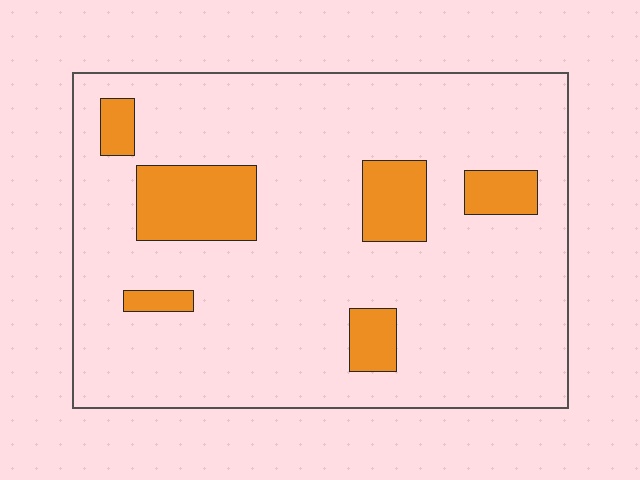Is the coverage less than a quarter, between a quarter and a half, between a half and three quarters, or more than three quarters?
Less than a quarter.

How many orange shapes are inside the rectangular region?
6.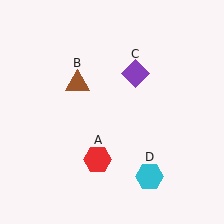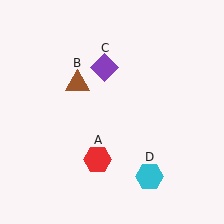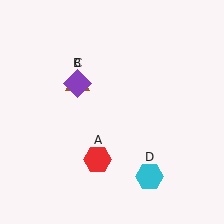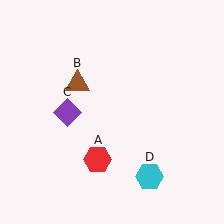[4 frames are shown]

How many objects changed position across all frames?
1 object changed position: purple diamond (object C).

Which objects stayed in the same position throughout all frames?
Red hexagon (object A) and brown triangle (object B) and cyan hexagon (object D) remained stationary.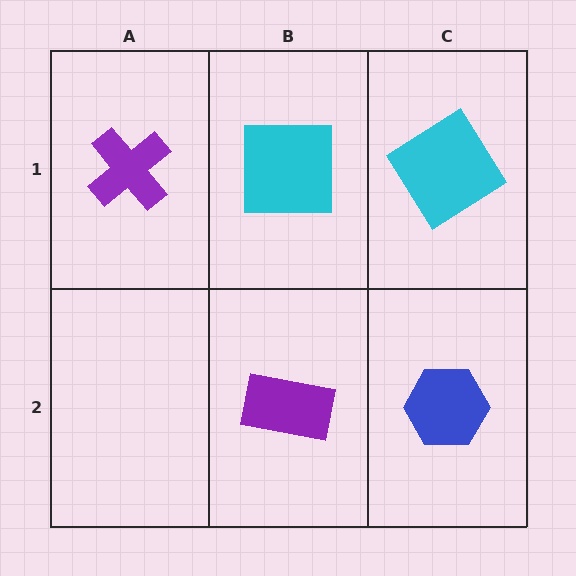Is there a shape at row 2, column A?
No, that cell is empty.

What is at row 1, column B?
A cyan square.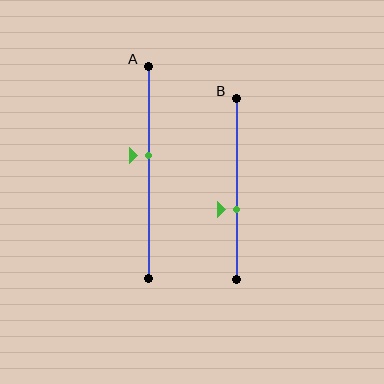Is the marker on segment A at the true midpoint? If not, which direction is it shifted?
No, the marker on segment A is shifted upward by about 8% of the segment length.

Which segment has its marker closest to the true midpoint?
Segment A has its marker closest to the true midpoint.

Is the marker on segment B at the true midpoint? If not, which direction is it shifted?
No, the marker on segment B is shifted downward by about 11% of the segment length.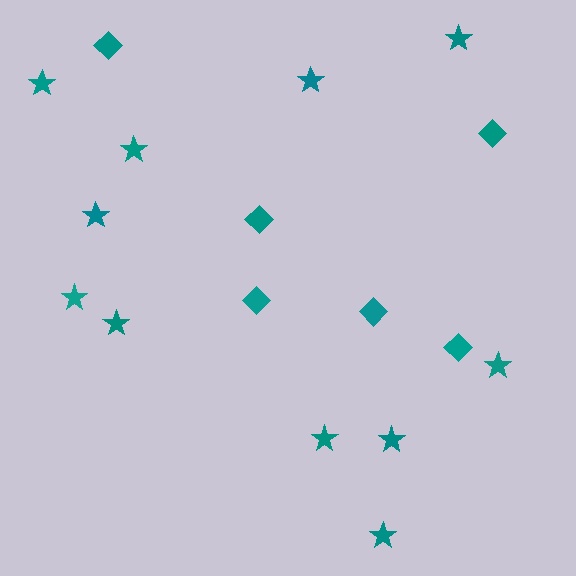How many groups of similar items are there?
There are 2 groups: one group of stars (11) and one group of diamonds (6).